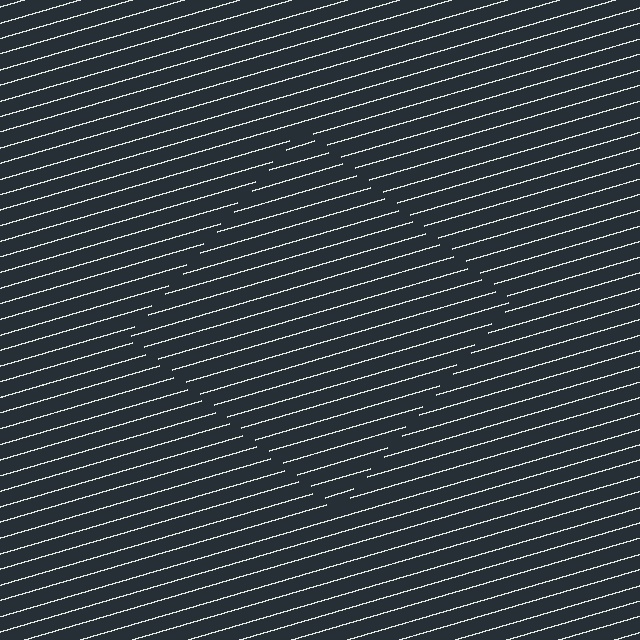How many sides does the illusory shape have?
4 sides — the line-ends trace a square.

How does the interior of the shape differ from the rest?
The interior of the shape contains the same grating, shifted by half a period — the contour is defined by the phase discontinuity where line-ends from the inner and outer gratings abut.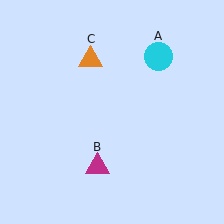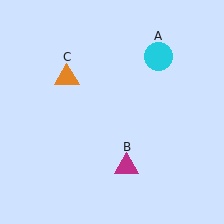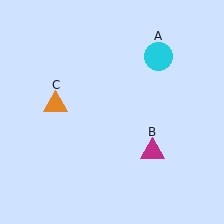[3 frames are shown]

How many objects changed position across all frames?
2 objects changed position: magenta triangle (object B), orange triangle (object C).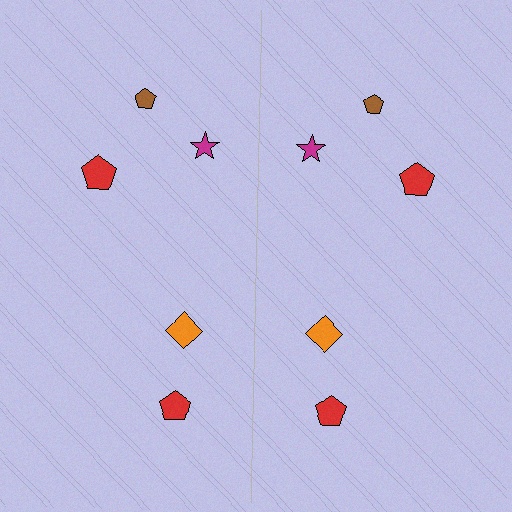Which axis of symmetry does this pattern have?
The pattern has a vertical axis of symmetry running through the center of the image.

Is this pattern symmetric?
Yes, this pattern has bilateral (reflection) symmetry.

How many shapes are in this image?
There are 10 shapes in this image.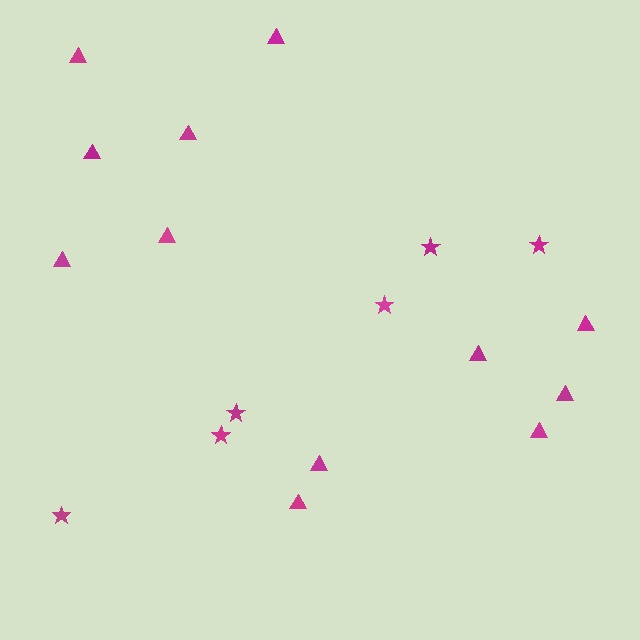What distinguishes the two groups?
There are 2 groups: one group of triangles (12) and one group of stars (6).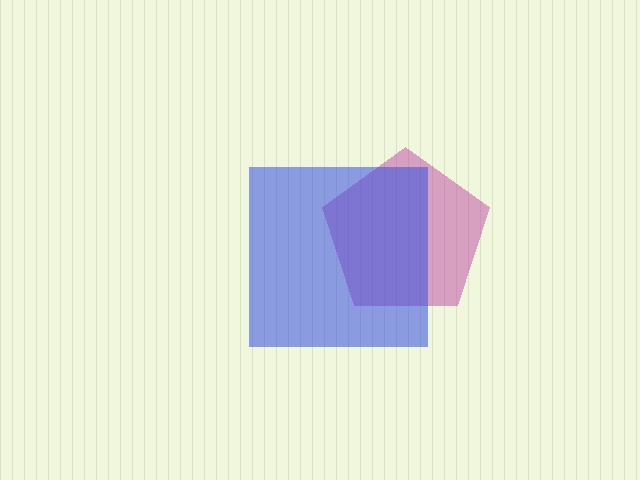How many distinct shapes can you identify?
There are 2 distinct shapes: a magenta pentagon, a blue square.